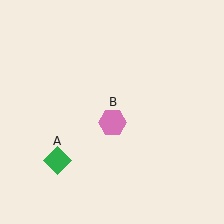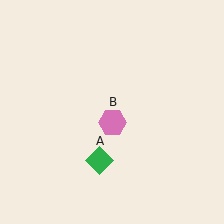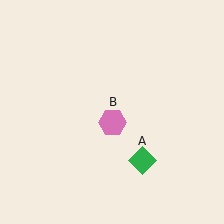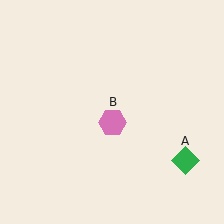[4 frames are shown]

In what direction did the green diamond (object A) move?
The green diamond (object A) moved right.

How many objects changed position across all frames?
1 object changed position: green diamond (object A).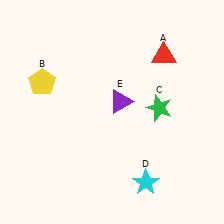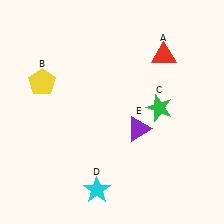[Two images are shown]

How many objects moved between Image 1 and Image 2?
2 objects moved between the two images.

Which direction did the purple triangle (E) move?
The purple triangle (E) moved down.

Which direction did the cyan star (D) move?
The cyan star (D) moved left.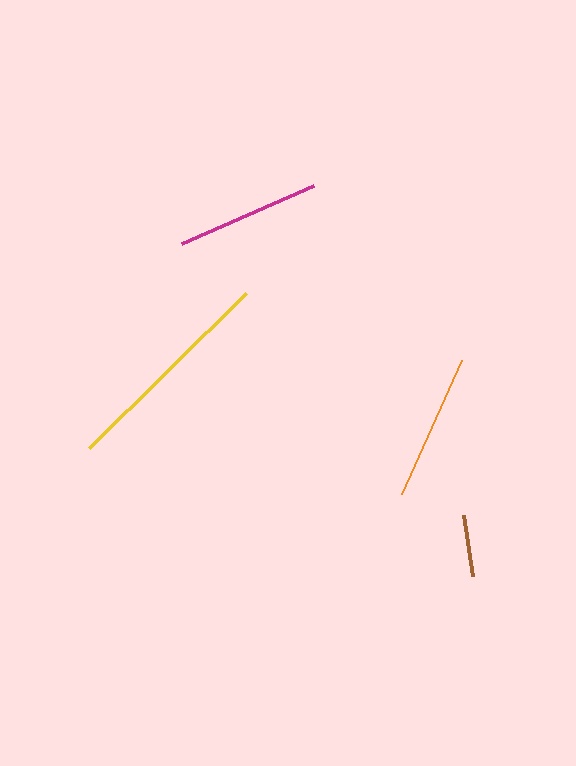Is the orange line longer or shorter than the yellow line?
The yellow line is longer than the orange line.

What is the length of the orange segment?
The orange segment is approximately 147 pixels long.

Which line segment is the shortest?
The brown line is the shortest at approximately 61 pixels.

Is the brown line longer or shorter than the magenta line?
The magenta line is longer than the brown line.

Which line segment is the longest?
The yellow line is the longest at approximately 221 pixels.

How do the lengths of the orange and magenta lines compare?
The orange and magenta lines are approximately the same length.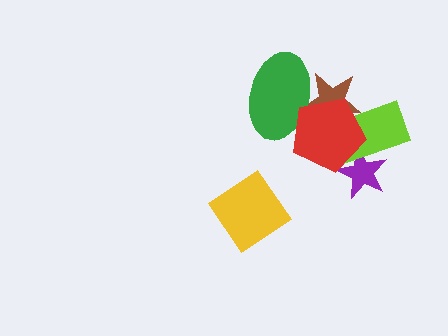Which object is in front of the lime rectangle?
The red pentagon is in front of the lime rectangle.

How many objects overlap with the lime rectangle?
3 objects overlap with the lime rectangle.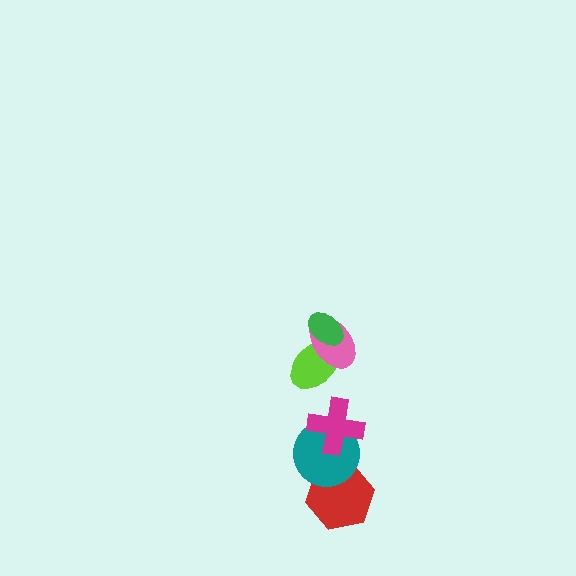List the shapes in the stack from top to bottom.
From top to bottom: the green ellipse, the pink ellipse, the lime ellipse, the magenta cross, the teal circle, the red hexagon.